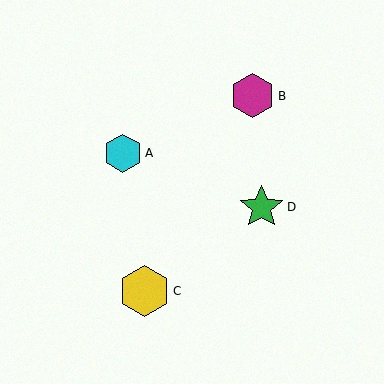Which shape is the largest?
The yellow hexagon (labeled C) is the largest.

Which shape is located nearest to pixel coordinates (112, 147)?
The cyan hexagon (labeled A) at (123, 153) is nearest to that location.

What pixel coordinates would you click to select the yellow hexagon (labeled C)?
Click at (144, 291) to select the yellow hexagon C.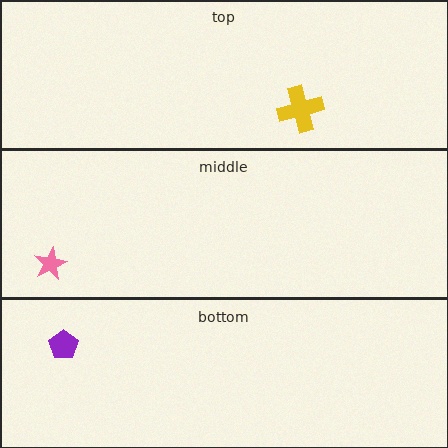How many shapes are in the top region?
1.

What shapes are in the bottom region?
The purple pentagon.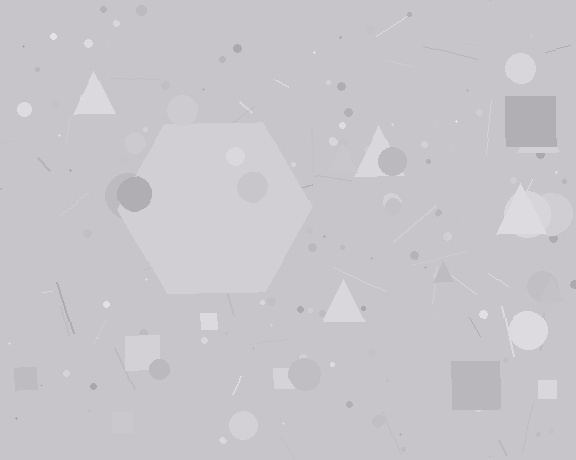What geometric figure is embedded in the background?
A hexagon is embedded in the background.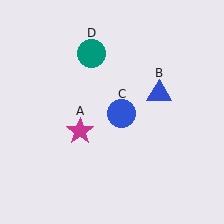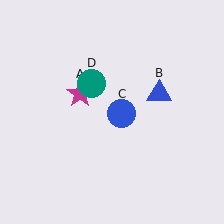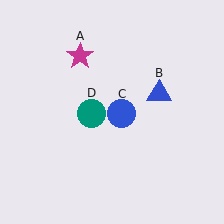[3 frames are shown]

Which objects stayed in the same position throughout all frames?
Blue triangle (object B) and blue circle (object C) remained stationary.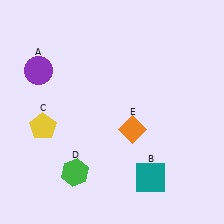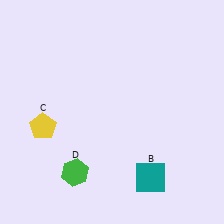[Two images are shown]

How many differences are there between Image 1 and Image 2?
There are 2 differences between the two images.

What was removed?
The purple circle (A), the orange diamond (E) were removed in Image 2.